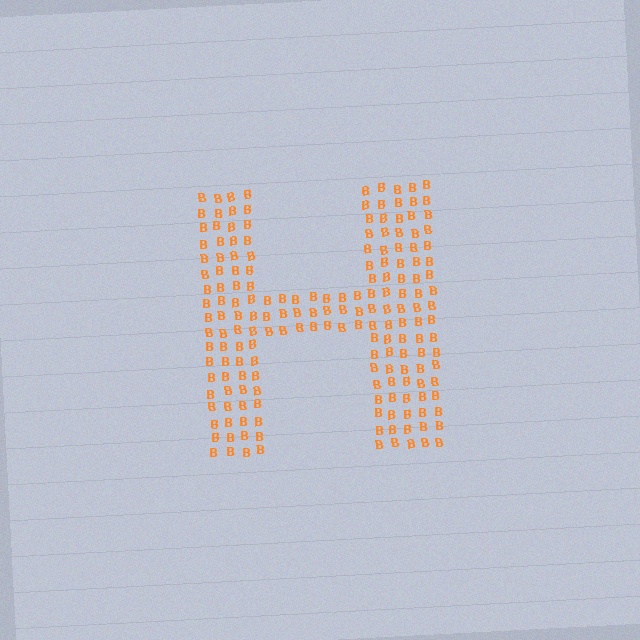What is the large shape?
The large shape is the letter H.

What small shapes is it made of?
It is made of small letter B's.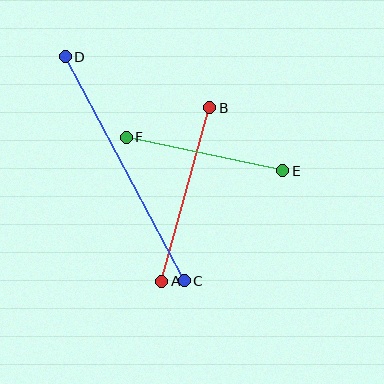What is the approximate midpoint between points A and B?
The midpoint is at approximately (186, 194) pixels.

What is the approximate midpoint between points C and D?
The midpoint is at approximately (125, 169) pixels.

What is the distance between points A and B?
The distance is approximately 180 pixels.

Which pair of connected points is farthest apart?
Points C and D are farthest apart.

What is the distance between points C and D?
The distance is approximately 254 pixels.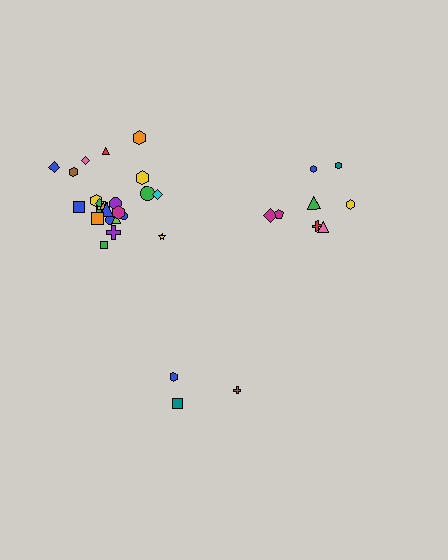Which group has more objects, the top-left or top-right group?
The top-left group.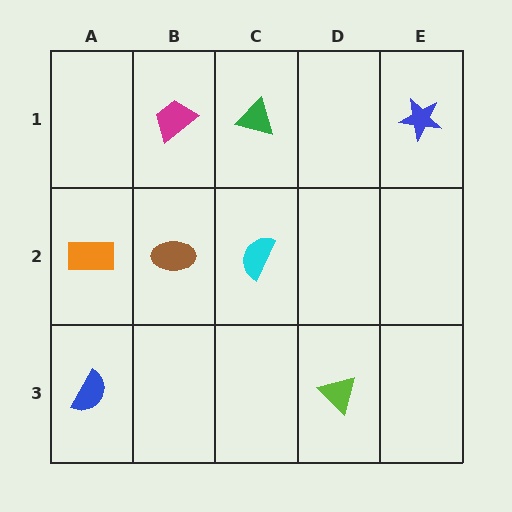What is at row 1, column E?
A blue star.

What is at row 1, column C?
A green triangle.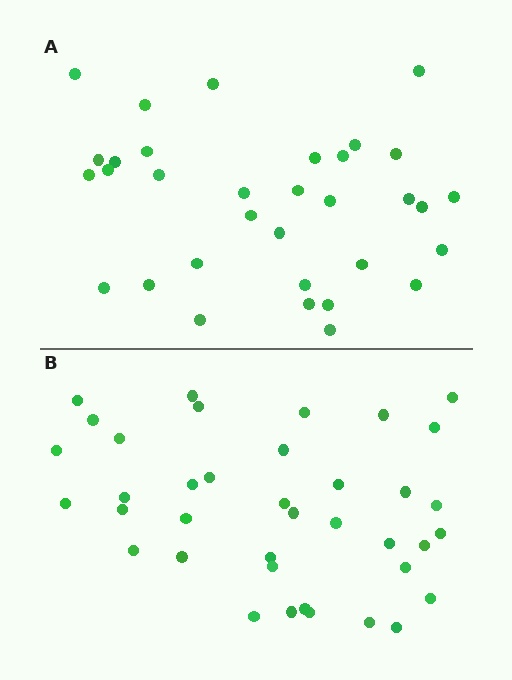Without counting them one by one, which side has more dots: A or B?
Region B (the bottom region) has more dots.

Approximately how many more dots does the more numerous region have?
Region B has about 5 more dots than region A.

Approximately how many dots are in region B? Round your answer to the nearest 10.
About 40 dots. (The exact count is 38, which rounds to 40.)